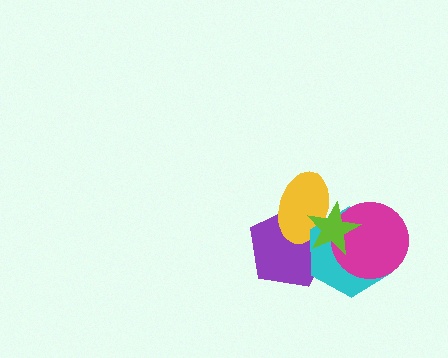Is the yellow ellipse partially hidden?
Yes, it is partially covered by another shape.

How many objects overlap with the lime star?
4 objects overlap with the lime star.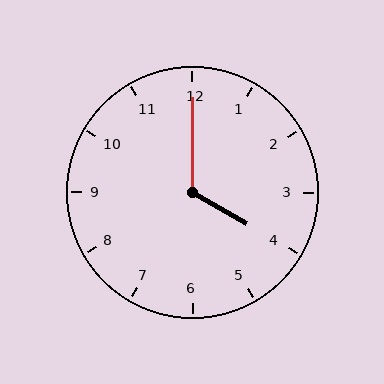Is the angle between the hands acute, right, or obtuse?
It is obtuse.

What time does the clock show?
4:00.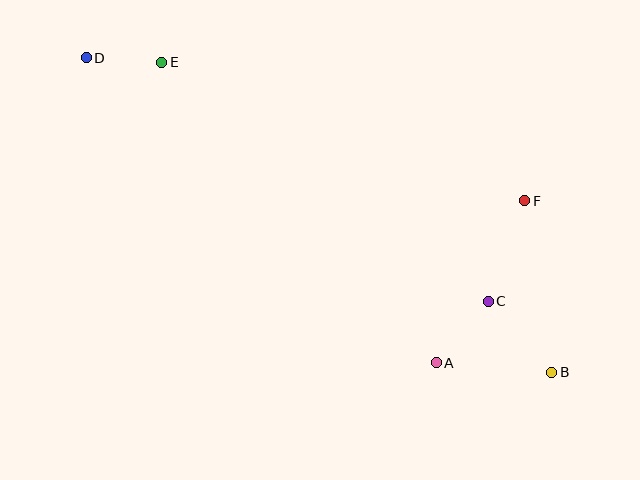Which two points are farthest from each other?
Points B and D are farthest from each other.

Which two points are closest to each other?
Points D and E are closest to each other.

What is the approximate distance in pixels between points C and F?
The distance between C and F is approximately 107 pixels.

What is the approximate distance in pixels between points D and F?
The distance between D and F is approximately 461 pixels.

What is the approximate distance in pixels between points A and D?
The distance between A and D is approximately 464 pixels.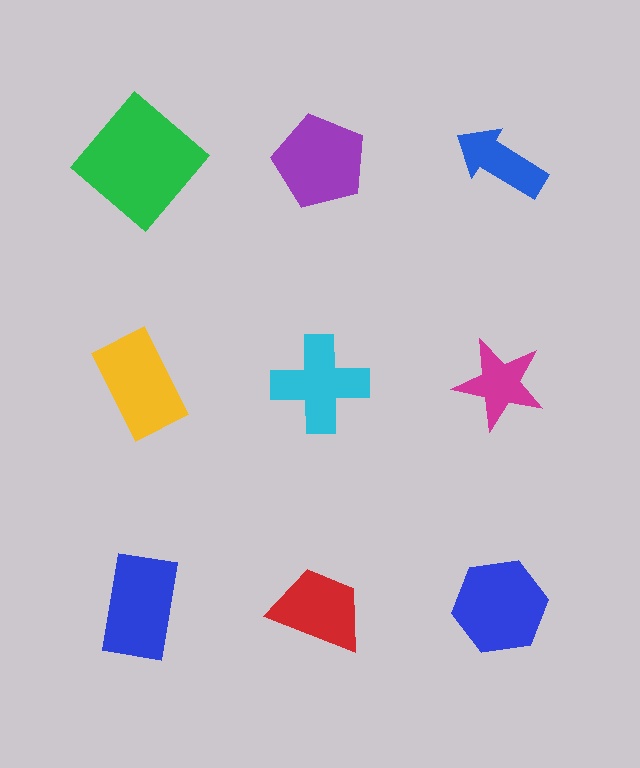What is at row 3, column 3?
A blue hexagon.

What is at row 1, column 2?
A purple pentagon.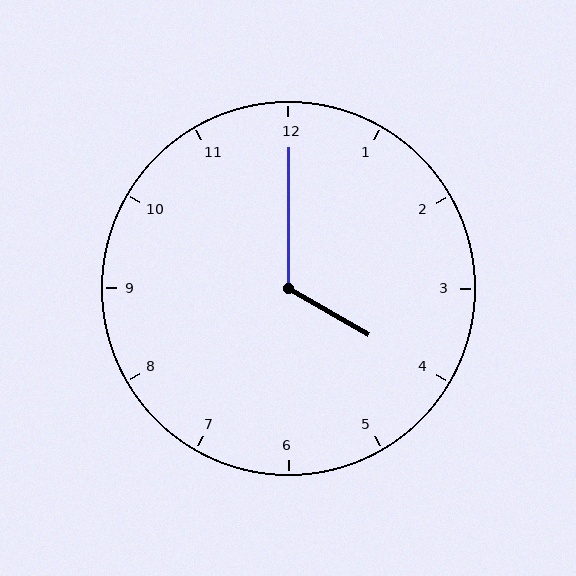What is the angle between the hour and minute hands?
Approximately 120 degrees.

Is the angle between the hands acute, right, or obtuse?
It is obtuse.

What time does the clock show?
4:00.